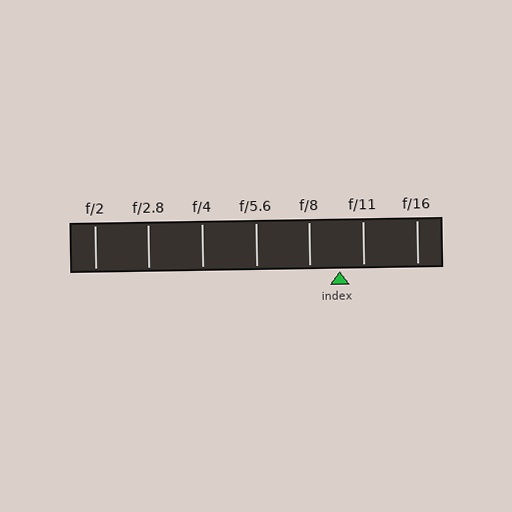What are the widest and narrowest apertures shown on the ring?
The widest aperture shown is f/2 and the narrowest is f/16.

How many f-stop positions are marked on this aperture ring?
There are 7 f-stop positions marked.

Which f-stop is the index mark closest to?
The index mark is closest to f/11.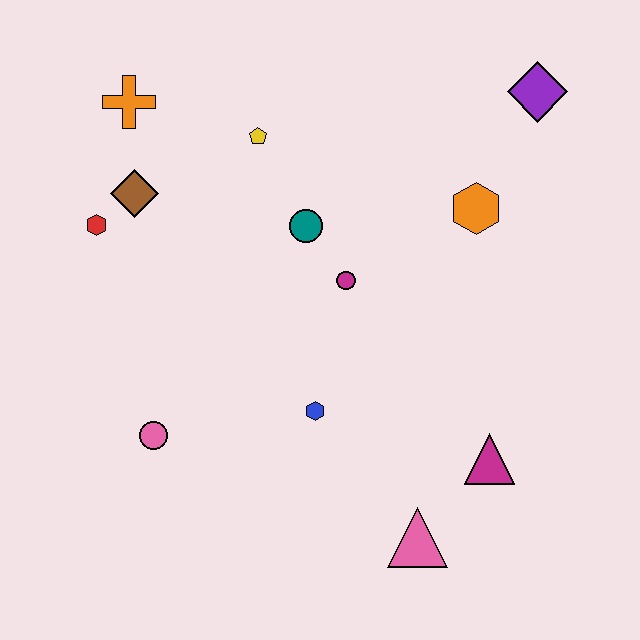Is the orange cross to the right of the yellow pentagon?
No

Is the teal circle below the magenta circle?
No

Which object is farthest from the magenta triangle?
The orange cross is farthest from the magenta triangle.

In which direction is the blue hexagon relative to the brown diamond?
The blue hexagon is below the brown diamond.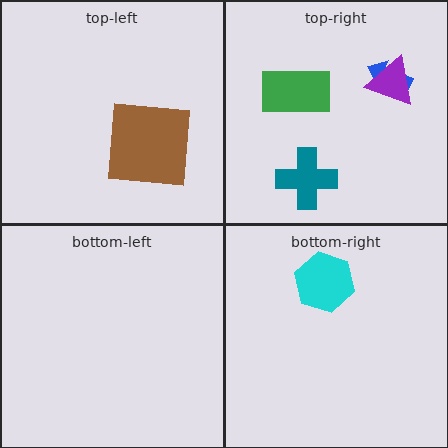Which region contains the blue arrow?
The top-right region.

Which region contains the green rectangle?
The top-right region.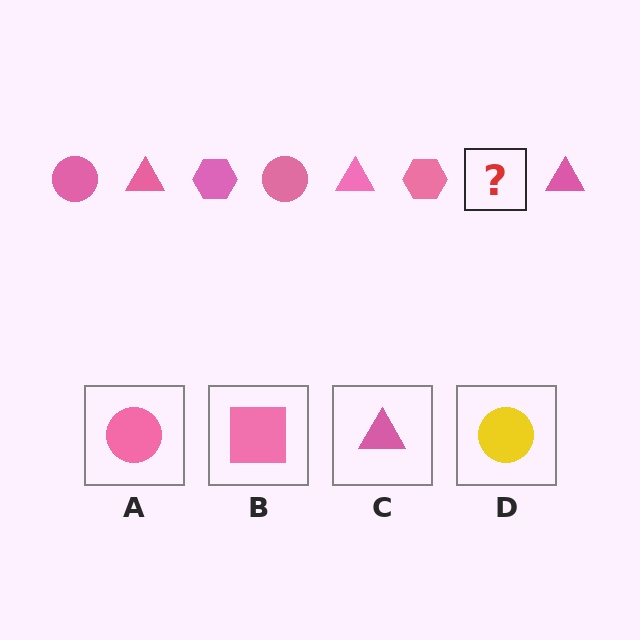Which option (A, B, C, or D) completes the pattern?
A.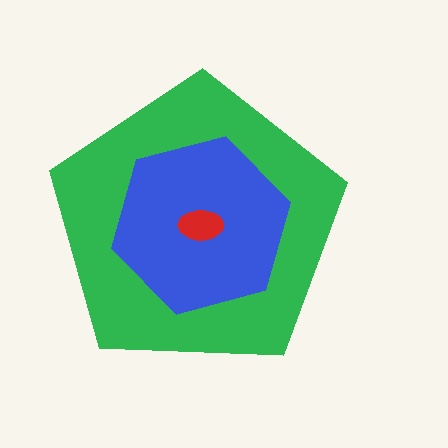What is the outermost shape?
The green pentagon.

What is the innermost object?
The red ellipse.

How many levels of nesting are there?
3.